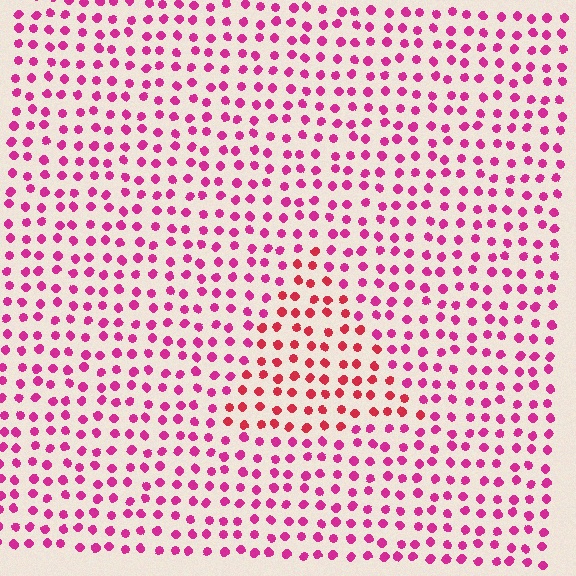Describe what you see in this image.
The image is filled with small magenta elements in a uniform arrangement. A triangle-shaped region is visible where the elements are tinted to a slightly different hue, forming a subtle color boundary.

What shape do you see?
I see a triangle.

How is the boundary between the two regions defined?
The boundary is defined purely by a slight shift in hue (about 29 degrees). Spacing, size, and orientation are identical on both sides.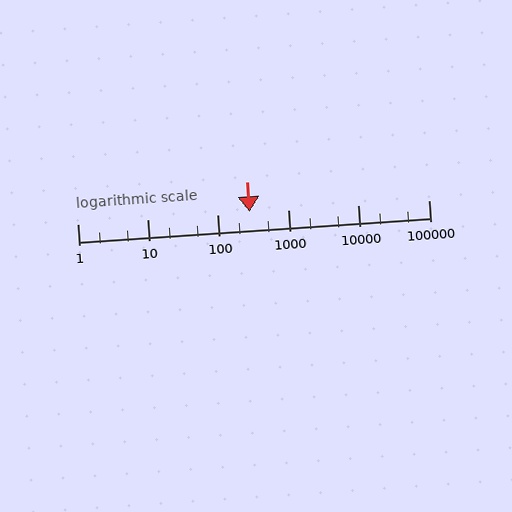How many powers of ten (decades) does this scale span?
The scale spans 5 decades, from 1 to 100000.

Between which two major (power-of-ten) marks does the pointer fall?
The pointer is between 100 and 1000.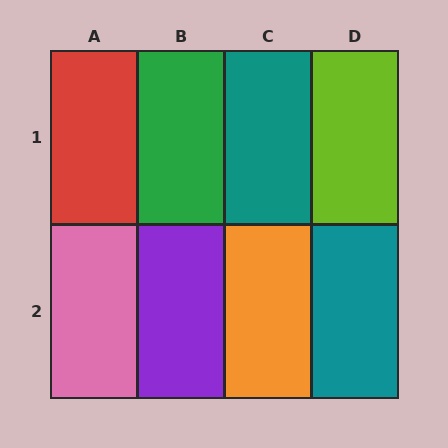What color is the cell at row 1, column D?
Lime.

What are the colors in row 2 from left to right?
Pink, purple, orange, teal.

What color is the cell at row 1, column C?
Teal.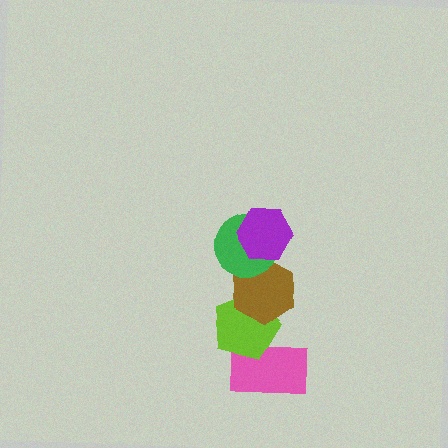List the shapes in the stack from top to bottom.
From top to bottom: the purple hexagon, the green circle, the brown hexagon, the lime pentagon, the pink rectangle.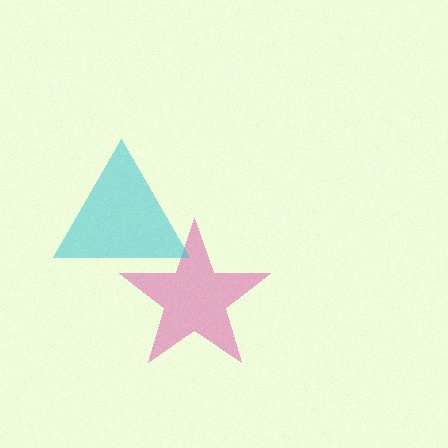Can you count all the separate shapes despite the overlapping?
Yes, there are 2 separate shapes.